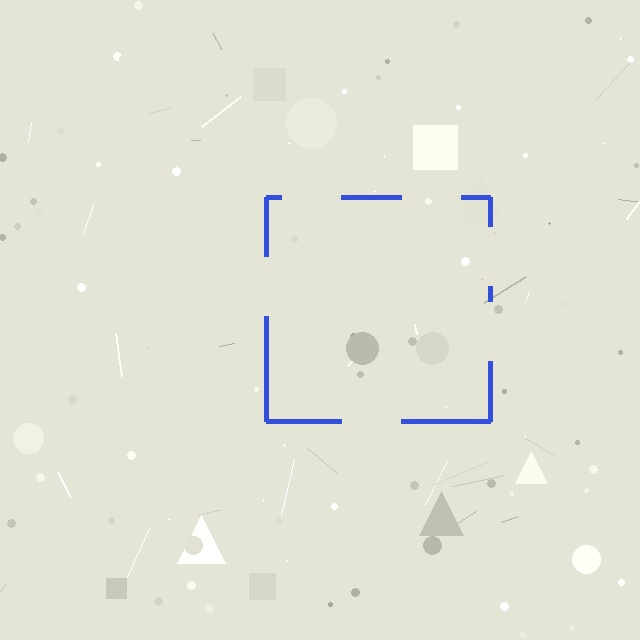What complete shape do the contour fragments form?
The contour fragments form a square.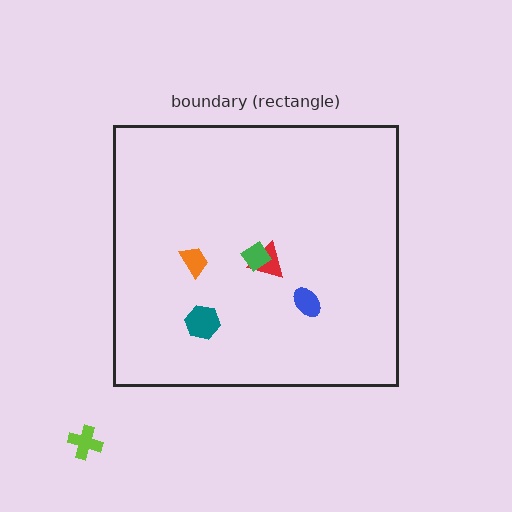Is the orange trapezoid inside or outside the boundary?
Inside.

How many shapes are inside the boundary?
5 inside, 1 outside.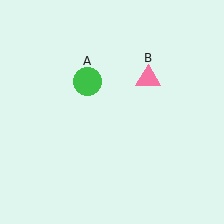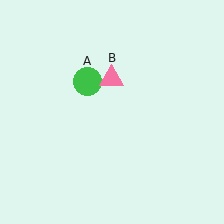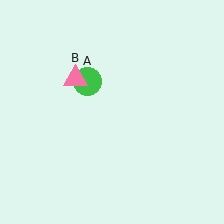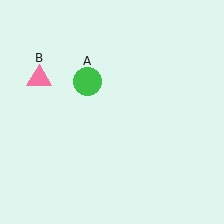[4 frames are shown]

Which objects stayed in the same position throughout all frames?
Green circle (object A) remained stationary.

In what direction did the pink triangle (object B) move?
The pink triangle (object B) moved left.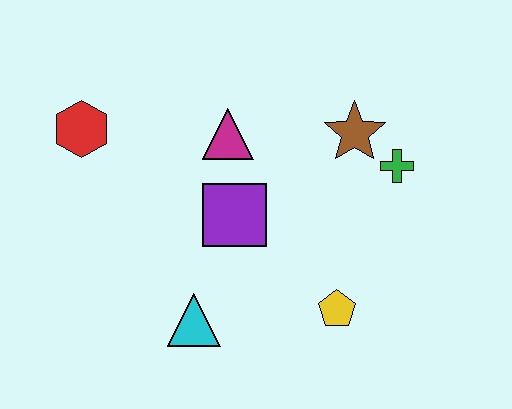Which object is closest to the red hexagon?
The magenta triangle is closest to the red hexagon.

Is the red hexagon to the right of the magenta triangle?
No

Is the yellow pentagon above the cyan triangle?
Yes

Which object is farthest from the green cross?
The red hexagon is farthest from the green cross.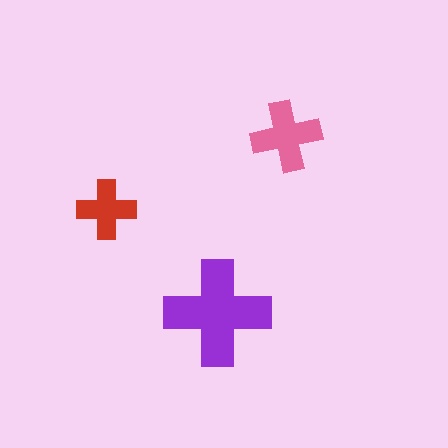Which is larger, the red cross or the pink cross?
The pink one.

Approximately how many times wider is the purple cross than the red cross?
About 2 times wider.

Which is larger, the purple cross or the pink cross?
The purple one.